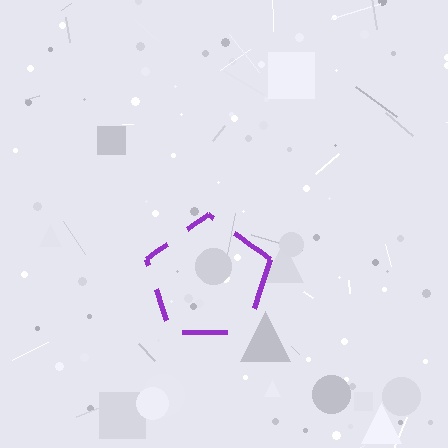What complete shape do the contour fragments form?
The contour fragments form a pentagon.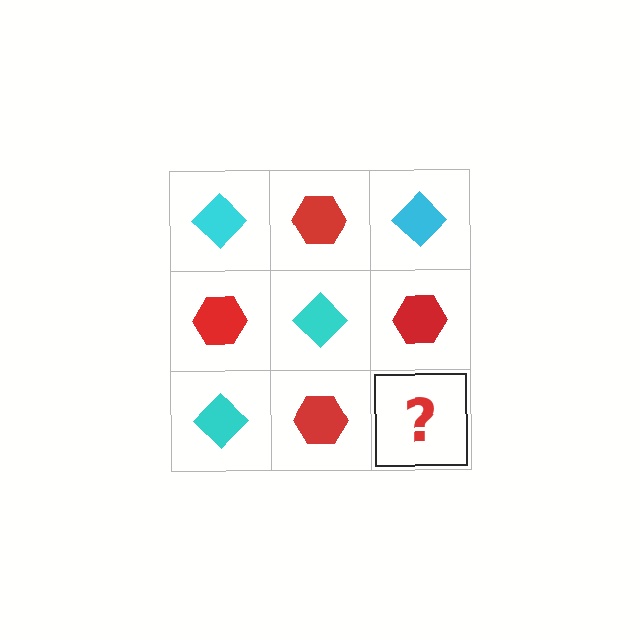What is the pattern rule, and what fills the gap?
The rule is that it alternates cyan diamond and red hexagon in a checkerboard pattern. The gap should be filled with a cyan diamond.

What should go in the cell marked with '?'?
The missing cell should contain a cyan diamond.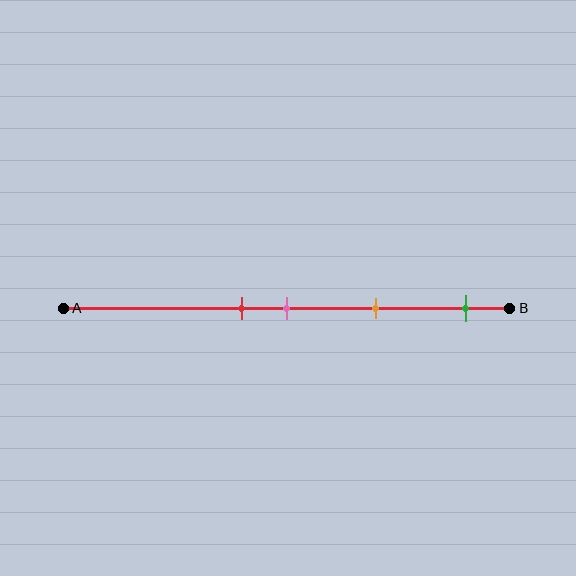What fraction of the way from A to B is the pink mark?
The pink mark is approximately 50% (0.5) of the way from A to B.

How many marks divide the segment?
There are 4 marks dividing the segment.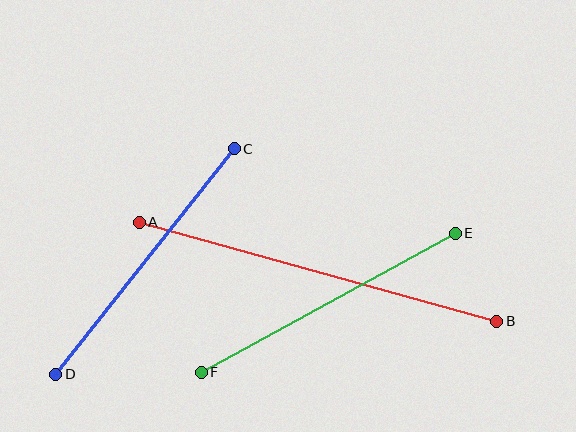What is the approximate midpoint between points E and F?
The midpoint is at approximately (328, 303) pixels.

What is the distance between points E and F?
The distance is approximately 290 pixels.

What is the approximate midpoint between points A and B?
The midpoint is at approximately (318, 272) pixels.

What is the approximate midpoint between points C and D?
The midpoint is at approximately (145, 262) pixels.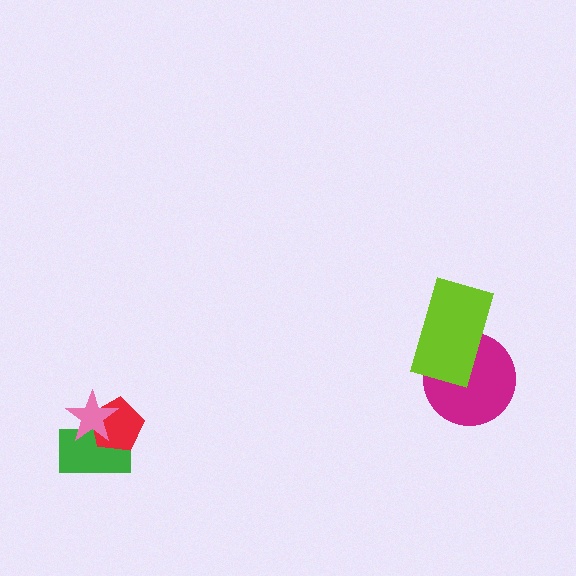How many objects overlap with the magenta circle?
1 object overlaps with the magenta circle.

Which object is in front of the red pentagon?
The pink star is in front of the red pentagon.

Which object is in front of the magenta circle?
The lime rectangle is in front of the magenta circle.